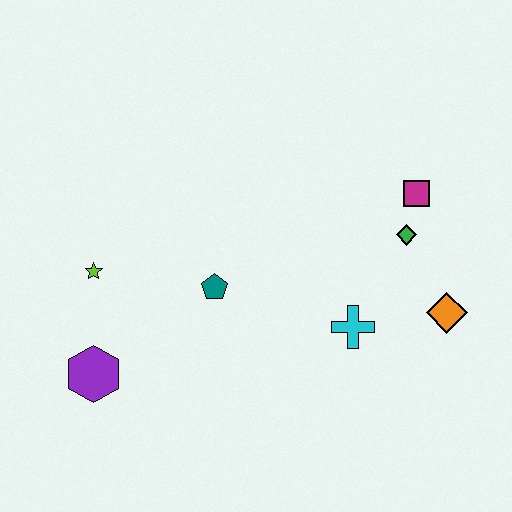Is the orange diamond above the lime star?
No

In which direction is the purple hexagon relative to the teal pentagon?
The purple hexagon is to the left of the teal pentagon.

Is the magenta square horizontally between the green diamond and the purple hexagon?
No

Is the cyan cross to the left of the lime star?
No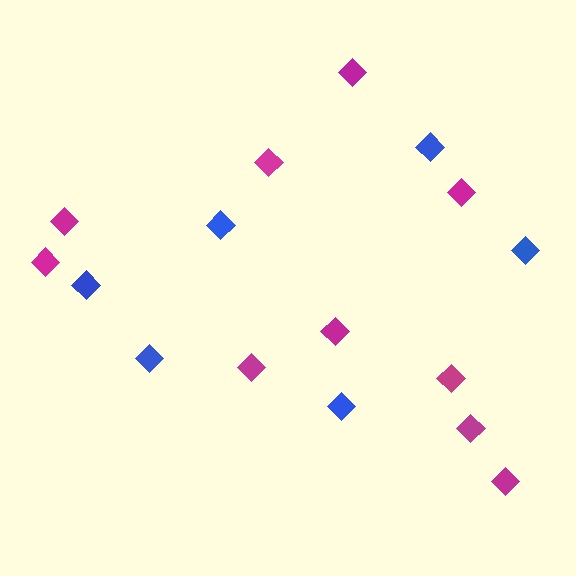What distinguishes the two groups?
There are 2 groups: one group of blue diamonds (6) and one group of magenta diamonds (10).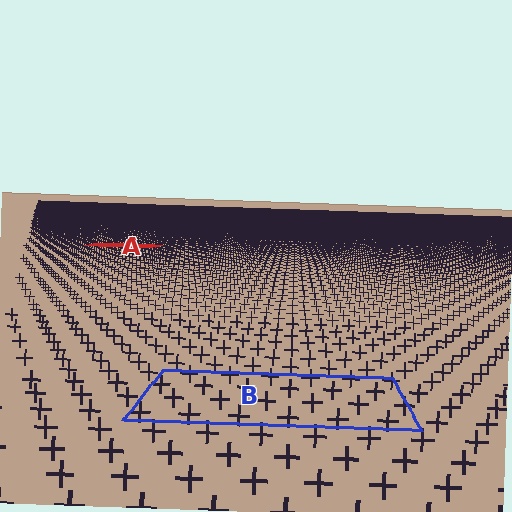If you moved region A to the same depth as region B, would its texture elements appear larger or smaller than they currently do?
They would appear larger. At a closer depth, the same texture elements are projected at a bigger on-screen size.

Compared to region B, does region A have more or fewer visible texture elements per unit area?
Region A has more texture elements per unit area — they are packed more densely because it is farther away.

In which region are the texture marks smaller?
The texture marks are smaller in region A, because it is farther away.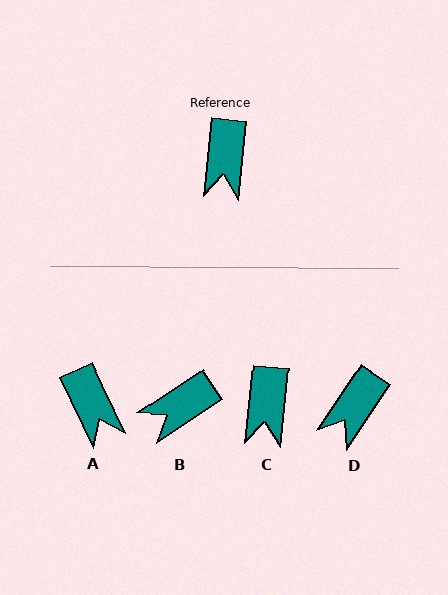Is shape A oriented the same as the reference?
No, it is off by about 32 degrees.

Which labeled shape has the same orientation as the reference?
C.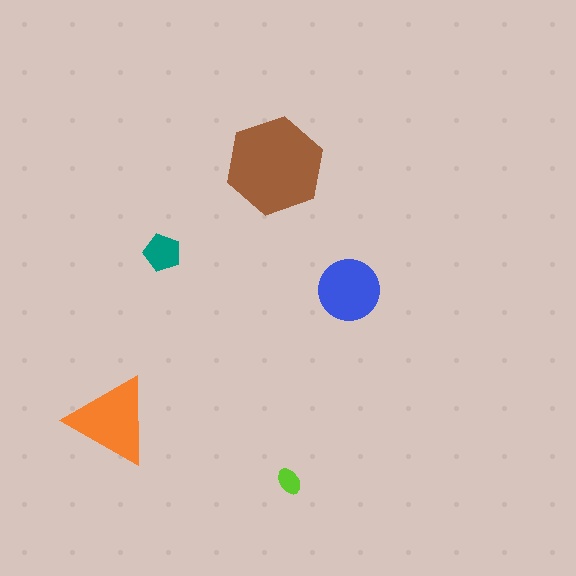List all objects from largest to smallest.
The brown hexagon, the orange triangle, the blue circle, the teal pentagon, the lime ellipse.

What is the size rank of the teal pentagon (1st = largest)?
4th.